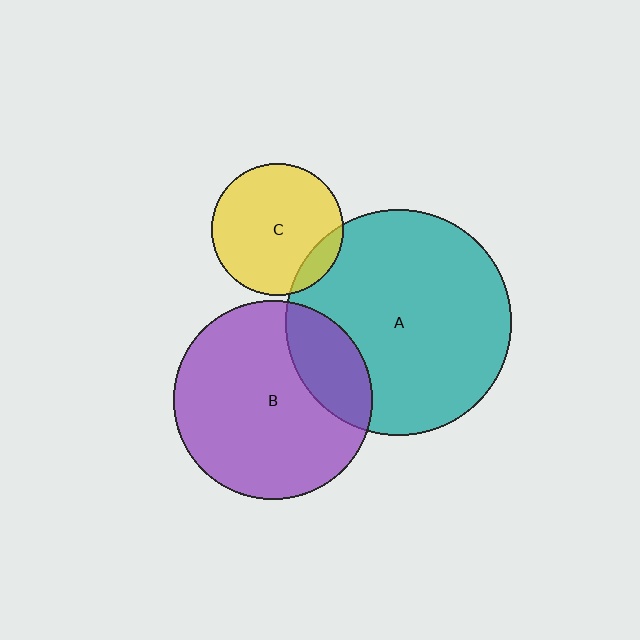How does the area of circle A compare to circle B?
Approximately 1.3 times.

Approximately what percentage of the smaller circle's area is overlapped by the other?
Approximately 20%.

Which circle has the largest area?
Circle A (teal).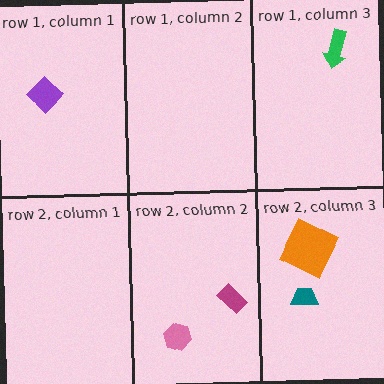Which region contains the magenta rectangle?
The row 2, column 2 region.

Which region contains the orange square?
The row 2, column 3 region.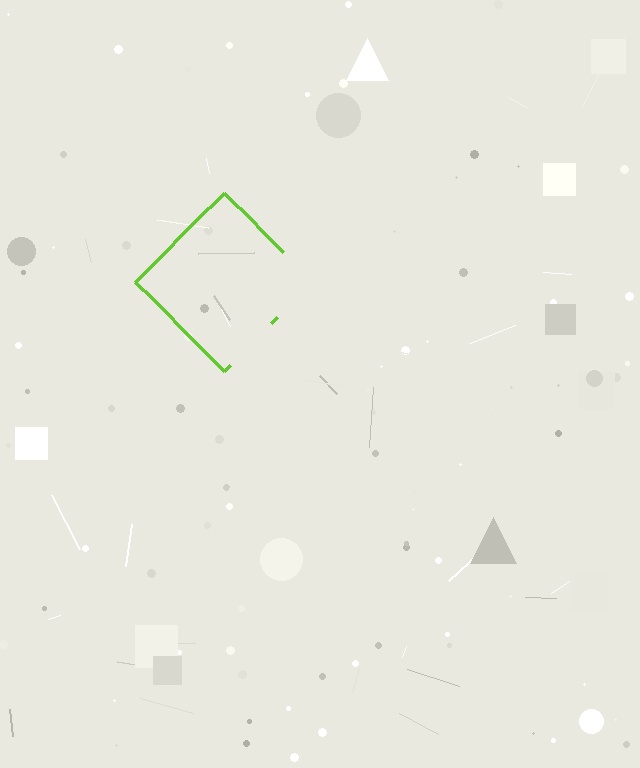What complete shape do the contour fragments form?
The contour fragments form a diamond.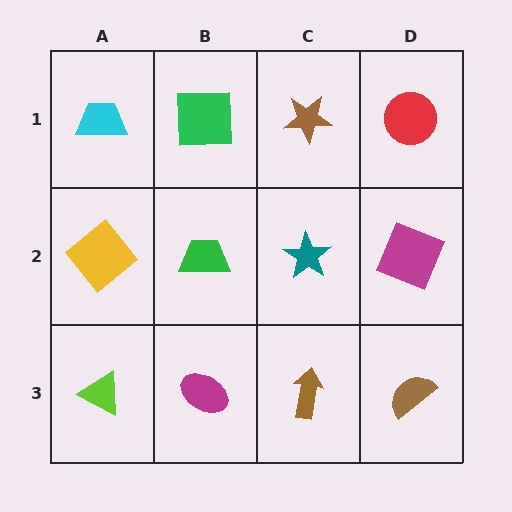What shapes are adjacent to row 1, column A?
A yellow diamond (row 2, column A), a green square (row 1, column B).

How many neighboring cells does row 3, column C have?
3.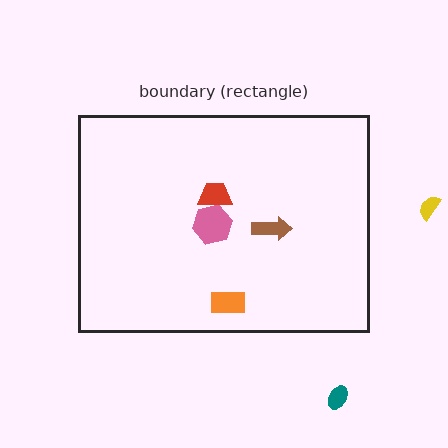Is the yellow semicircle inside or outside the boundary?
Outside.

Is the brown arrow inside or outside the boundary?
Inside.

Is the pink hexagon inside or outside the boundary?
Inside.